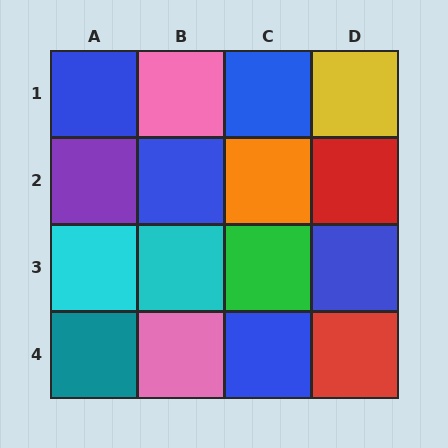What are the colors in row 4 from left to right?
Teal, pink, blue, red.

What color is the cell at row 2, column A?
Purple.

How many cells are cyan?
2 cells are cyan.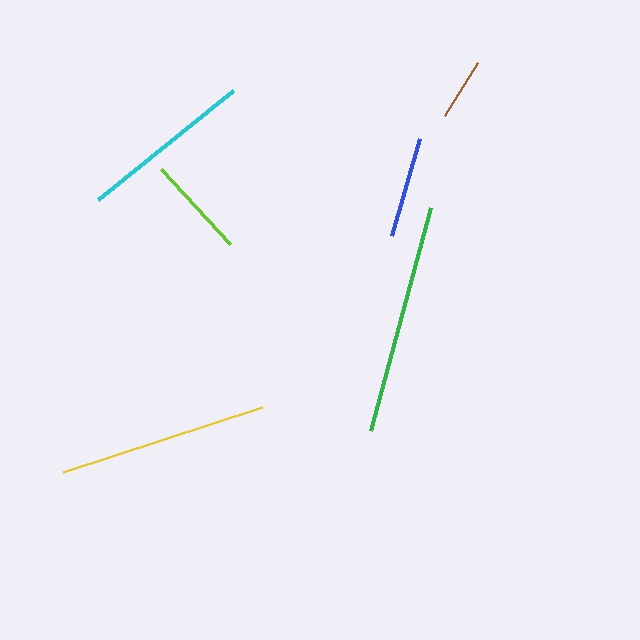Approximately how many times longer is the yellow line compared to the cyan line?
The yellow line is approximately 1.2 times the length of the cyan line.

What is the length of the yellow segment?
The yellow segment is approximately 210 pixels long.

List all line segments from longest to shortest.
From longest to shortest: green, yellow, cyan, lime, blue, brown.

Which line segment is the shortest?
The brown line is the shortest at approximately 63 pixels.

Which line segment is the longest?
The green line is the longest at approximately 230 pixels.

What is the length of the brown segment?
The brown segment is approximately 63 pixels long.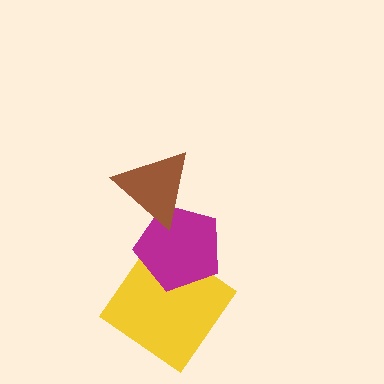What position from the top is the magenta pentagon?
The magenta pentagon is 2nd from the top.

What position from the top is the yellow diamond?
The yellow diamond is 3rd from the top.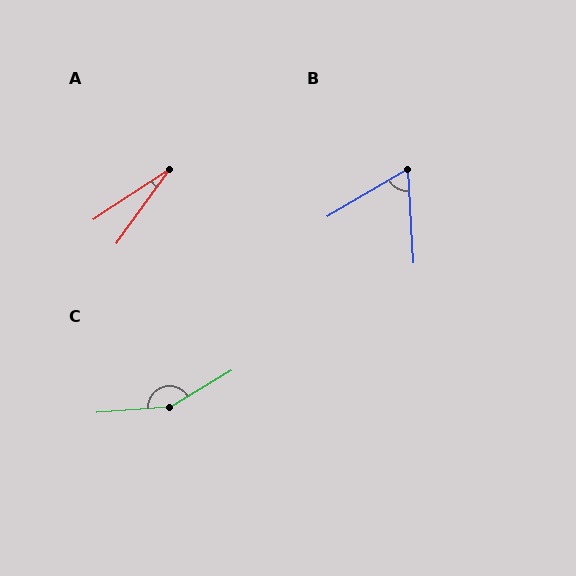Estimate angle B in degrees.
Approximately 63 degrees.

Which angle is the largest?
C, at approximately 154 degrees.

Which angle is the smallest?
A, at approximately 21 degrees.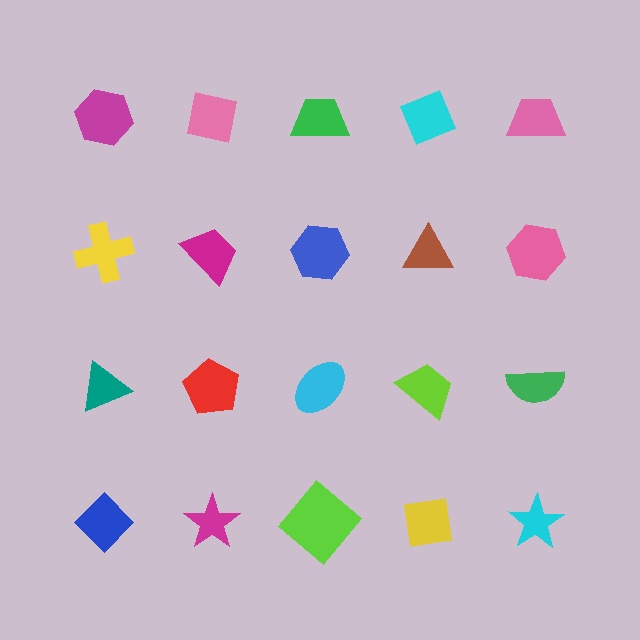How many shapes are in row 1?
5 shapes.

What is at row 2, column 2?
A magenta trapezoid.